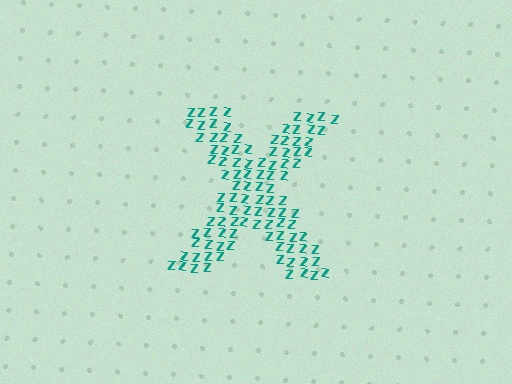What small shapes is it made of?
It is made of small letter Z's.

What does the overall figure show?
The overall figure shows the letter X.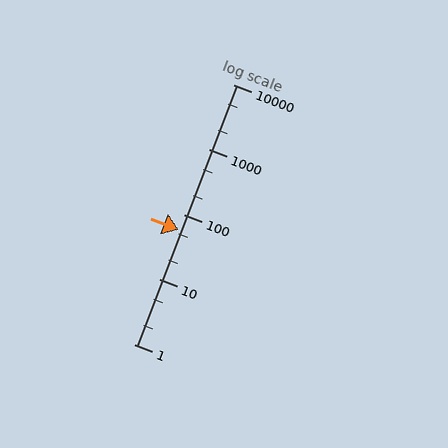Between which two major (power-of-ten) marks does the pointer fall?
The pointer is between 10 and 100.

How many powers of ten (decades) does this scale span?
The scale spans 4 decades, from 1 to 10000.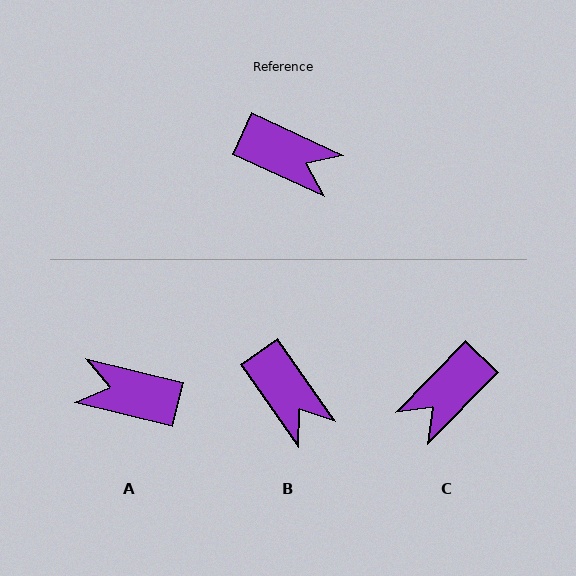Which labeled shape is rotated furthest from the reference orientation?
A, about 169 degrees away.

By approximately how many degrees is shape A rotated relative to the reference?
Approximately 169 degrees clockwise.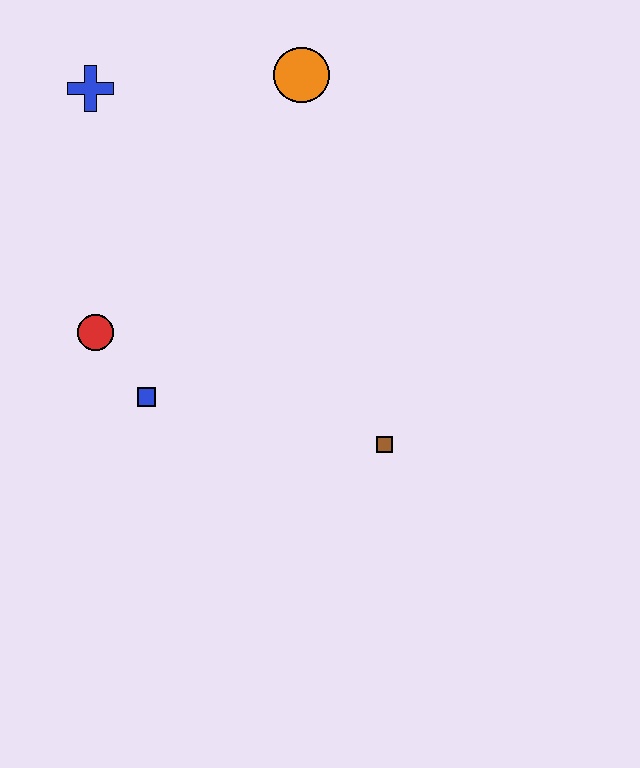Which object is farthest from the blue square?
The orange circle is farthest from the blue square.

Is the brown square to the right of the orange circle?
Yes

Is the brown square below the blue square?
Yes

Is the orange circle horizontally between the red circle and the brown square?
Yes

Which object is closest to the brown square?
The blue square is closest to the brown square.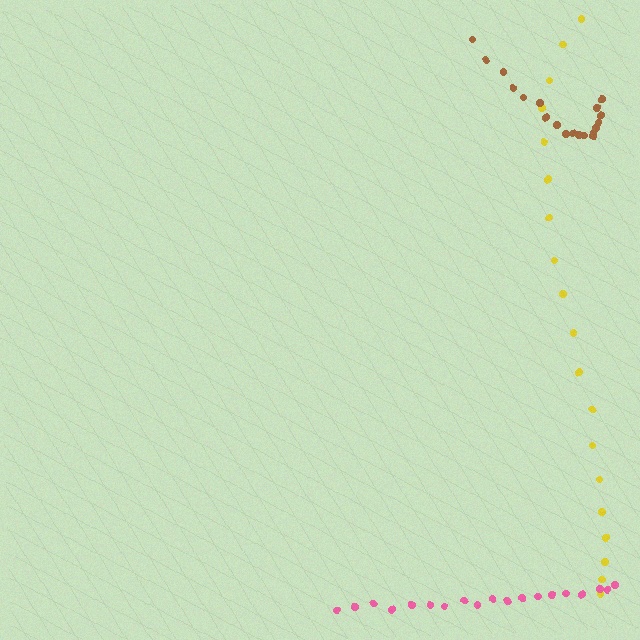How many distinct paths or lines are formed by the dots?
There are 3 distinct paths.